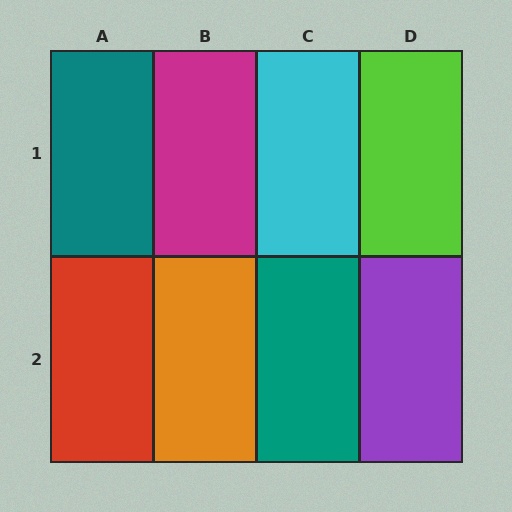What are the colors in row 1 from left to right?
Teal, magenta, cyan, lime.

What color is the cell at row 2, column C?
Teal.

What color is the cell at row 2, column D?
Purple.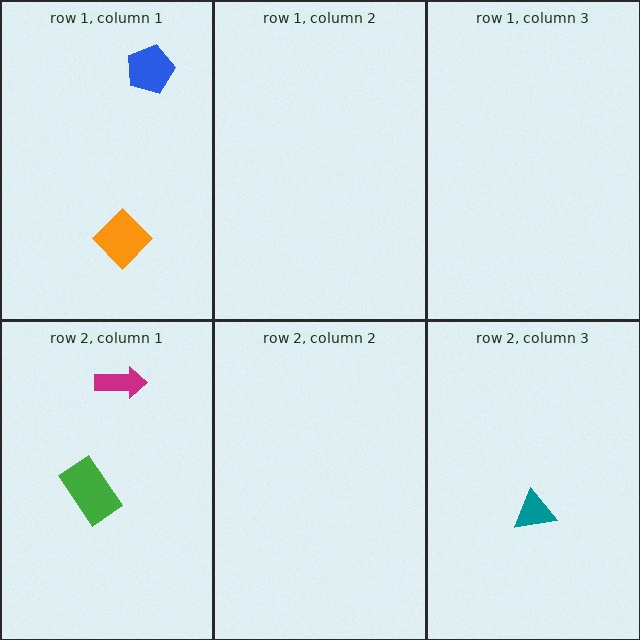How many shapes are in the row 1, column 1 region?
2.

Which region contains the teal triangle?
The row 2, column 3 region.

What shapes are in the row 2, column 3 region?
The teal triangle.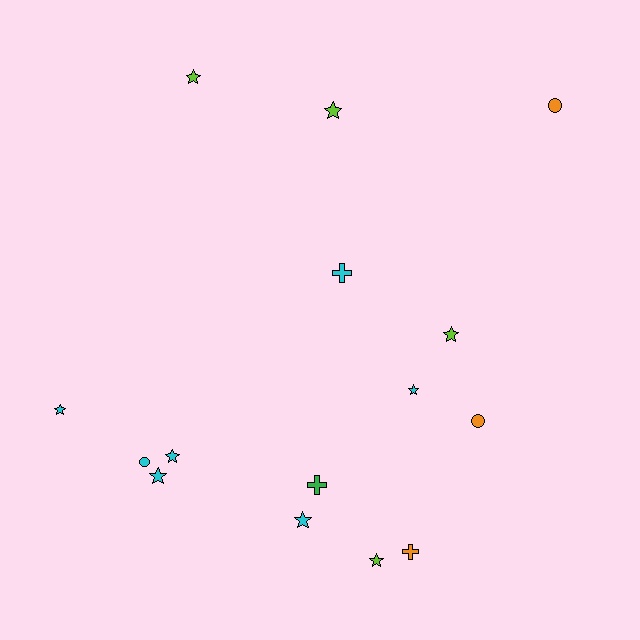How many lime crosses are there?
There are no lime crosses.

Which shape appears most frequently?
Star, with 9 objects.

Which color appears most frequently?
Cyan, with 7 objects.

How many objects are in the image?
There are 15 objects.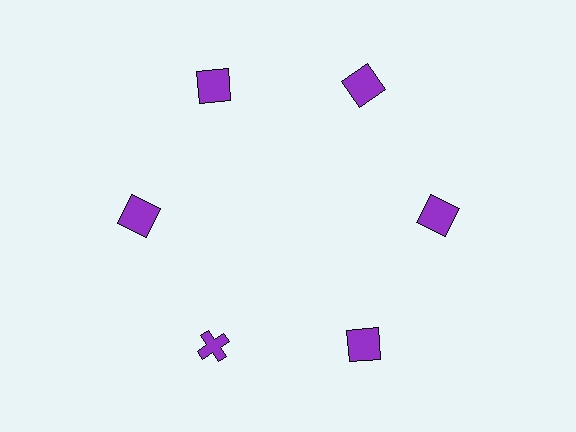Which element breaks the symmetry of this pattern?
The purple cross at roughly the 7 o'clock position breaks the symmetry. All other shapes are purple squares.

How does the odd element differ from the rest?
It has a different shape: cross instead of square.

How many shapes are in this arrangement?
There are 6 shapes arranged in a ring pattern.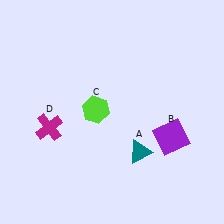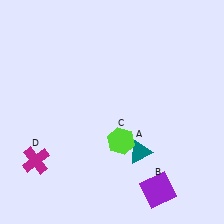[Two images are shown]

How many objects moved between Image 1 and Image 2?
3 objects moved between the two images.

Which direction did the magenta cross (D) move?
The magenta cross (D) moved down.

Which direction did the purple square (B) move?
The purple square (B) moved down.